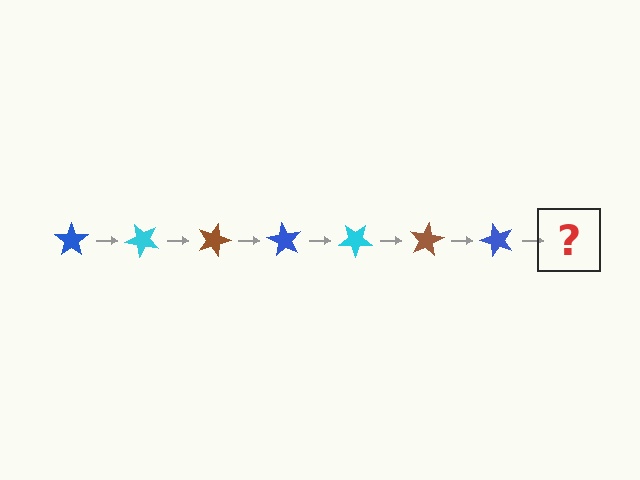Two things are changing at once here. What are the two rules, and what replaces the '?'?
The two rules are that it rotates 45 degrees each step and the color cycles through blue, cyan, and brown. The '?' should be a cyan star, rotated 315 degrees from the start.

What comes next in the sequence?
The next element should be a cyan star, rotated 315 degrees from the start.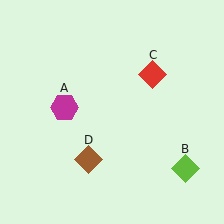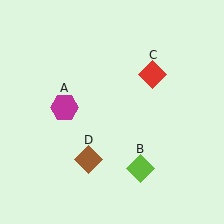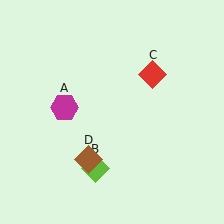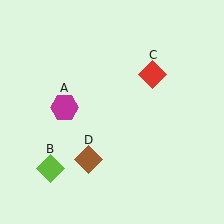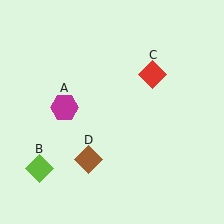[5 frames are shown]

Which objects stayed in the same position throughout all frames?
Magenta hexagon (object A) and red diamond (object C) and brown diamond (object D) remained stationary.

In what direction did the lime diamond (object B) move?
The lime diamond (object B) moved left.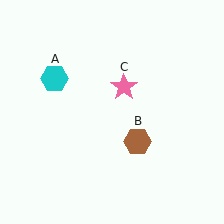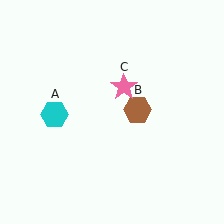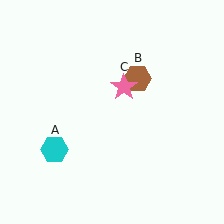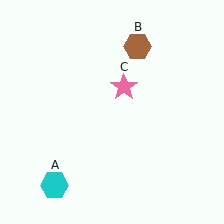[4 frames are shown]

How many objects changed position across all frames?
2 objects changed position: cyan hexagon (object A), brown hexagon (object B).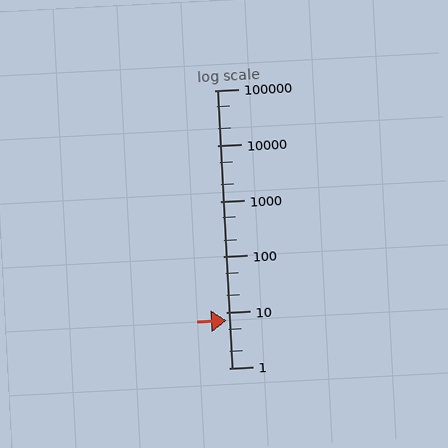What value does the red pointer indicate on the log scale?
The pointer indicates approximately 7.1.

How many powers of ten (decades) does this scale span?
The scale spans 5 decades, from 1 to 100000.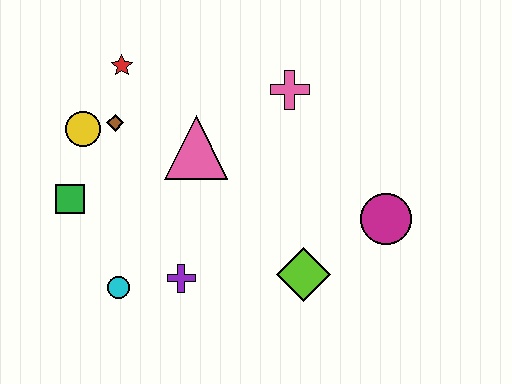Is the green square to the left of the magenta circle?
Yes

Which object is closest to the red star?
The brown diamond is closest to the red star.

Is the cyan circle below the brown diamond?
Yes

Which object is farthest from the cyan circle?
The magenta circle is farthest from the cyan circle.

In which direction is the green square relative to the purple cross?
The green square is to the left of the purple cross.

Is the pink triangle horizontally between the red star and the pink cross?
Yes